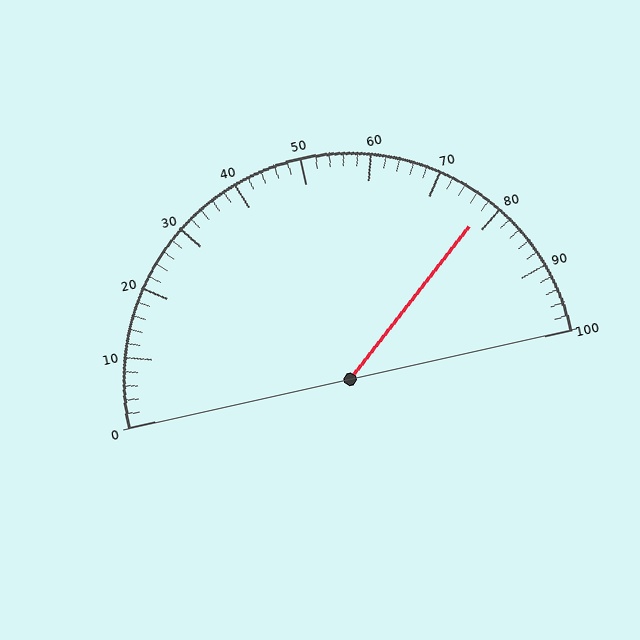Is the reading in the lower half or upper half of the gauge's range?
The reading is in the upper half of the range (0 to 100).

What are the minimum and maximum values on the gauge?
The gauge ranges from 0 to 100.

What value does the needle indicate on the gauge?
The needle indicates approximately 78.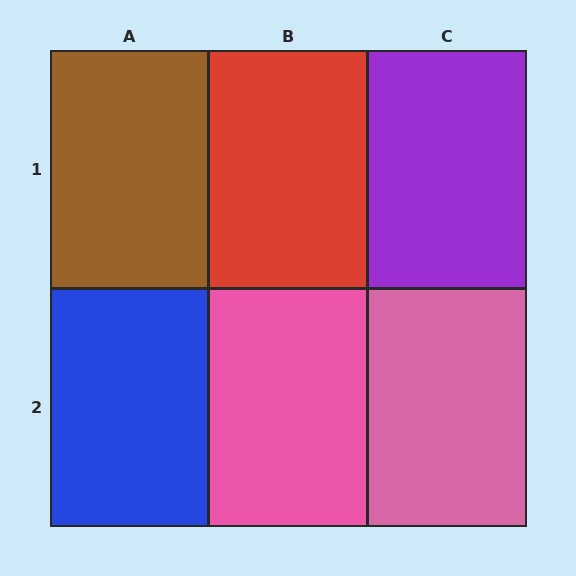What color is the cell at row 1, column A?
Brown.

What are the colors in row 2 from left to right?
Blue, pink, pink.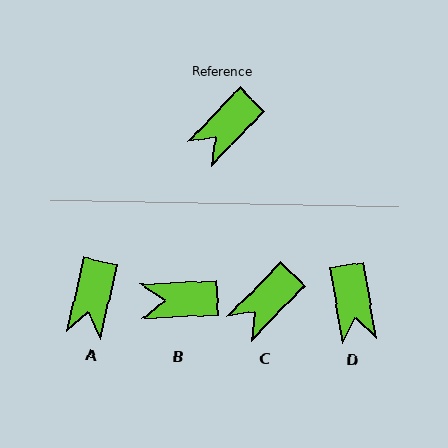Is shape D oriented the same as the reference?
No, it is off by about 53 degrees.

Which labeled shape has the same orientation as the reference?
C.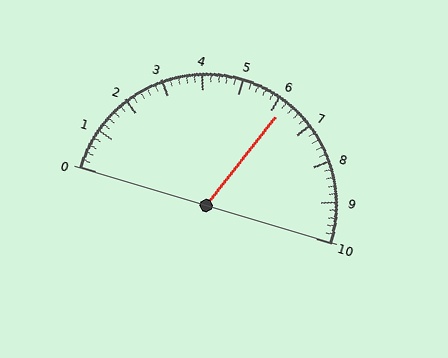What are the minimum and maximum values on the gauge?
The gauge ranges from 0 to 10.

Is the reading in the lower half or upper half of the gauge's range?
The reading is in the upper half of the range (0 to 10).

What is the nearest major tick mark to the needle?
The nearest major tick mark is 6.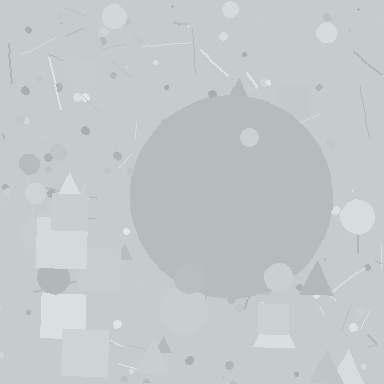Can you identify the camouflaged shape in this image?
The camouflaged shape is a circle.